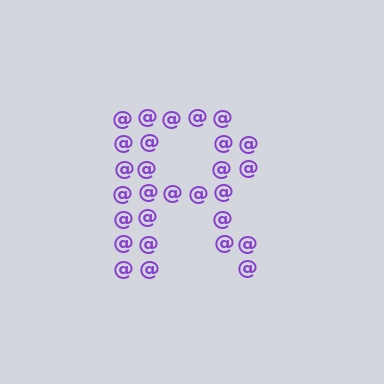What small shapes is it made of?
It is made of small at signs.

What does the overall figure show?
The overall figure shows the letter R.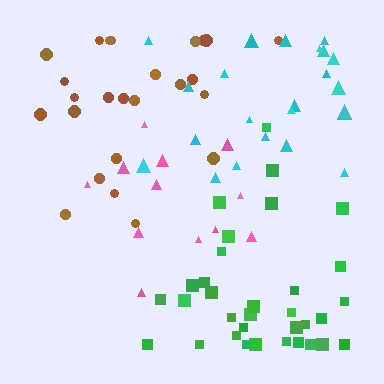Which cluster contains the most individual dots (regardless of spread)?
Green (34).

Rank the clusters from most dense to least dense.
green, pink, cyan, brown.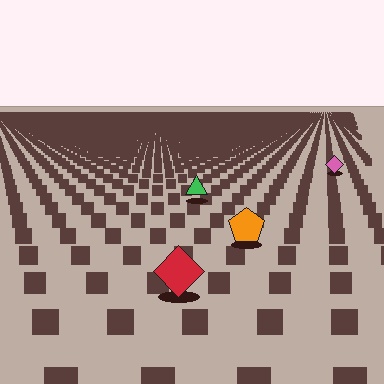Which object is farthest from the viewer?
The pink diamond is farthest from the viewer. It appears smaller and the ground texture around it is denser.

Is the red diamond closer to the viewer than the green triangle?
Yes. The red diamond is closer — you can tell from the texture gradient: the ground texture is coarser near it.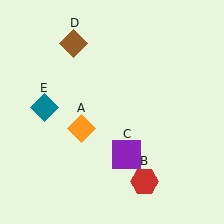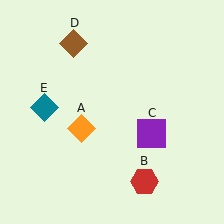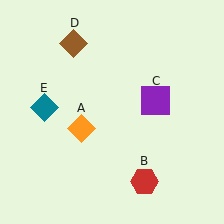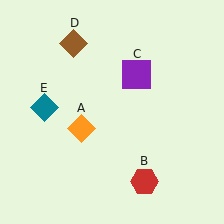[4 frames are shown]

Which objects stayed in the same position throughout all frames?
Orange diamond (object A) and red hexagon (object B) and brown diamond (object D) and teal diamond (object E) remained stationary.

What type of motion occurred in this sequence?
The purple square (object C) rotated counterclockwise around the center of the scene.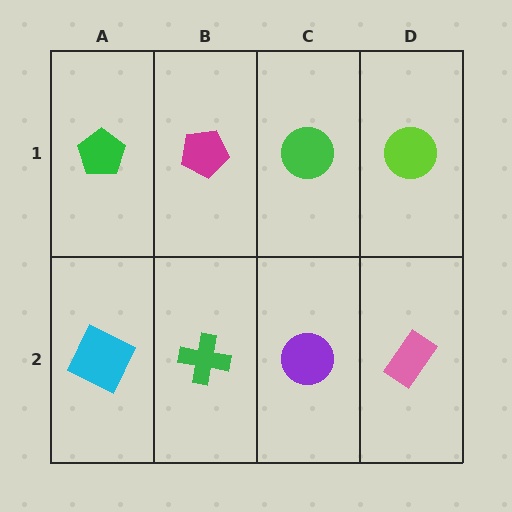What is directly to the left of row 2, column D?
A purple circle.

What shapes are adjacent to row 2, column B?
A magenta pentagon (row 1, column B), a cyan square (row 2, column A), a purple circle (row 2, column C).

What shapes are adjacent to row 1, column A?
A cyan square (row 2, column A), a magenta pentagon (row 1, column B).